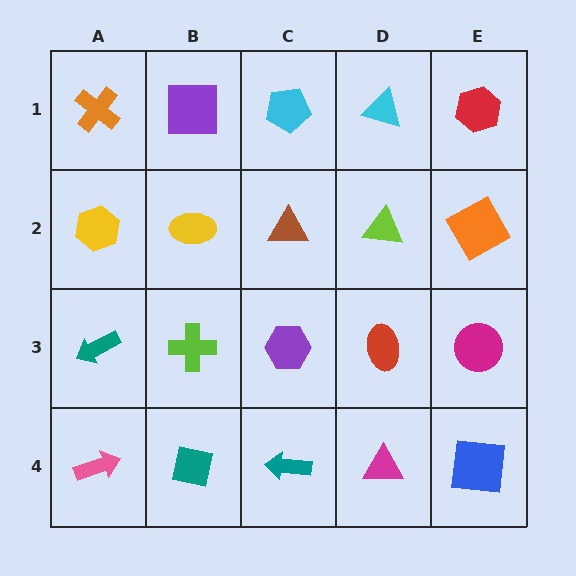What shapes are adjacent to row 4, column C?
A purple hexagon (row 3, column C), a teal square (row 4, column B), a magenta triangle (row 4, column D).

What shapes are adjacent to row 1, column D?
A lime triangle (row 2, column D), a cyan pentagon (row 1, column C), a red hexagon (row 1, column E).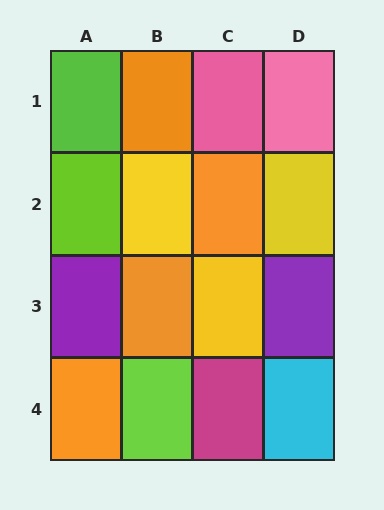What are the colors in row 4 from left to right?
Orange, lime, magenta, cyan.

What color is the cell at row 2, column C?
Orange.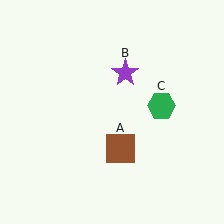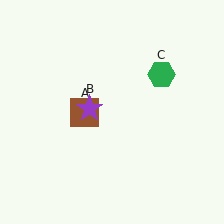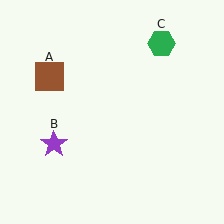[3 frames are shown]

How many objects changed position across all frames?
3 objects changed position: brown square (object A), purple star (object B), green hexagon (object C).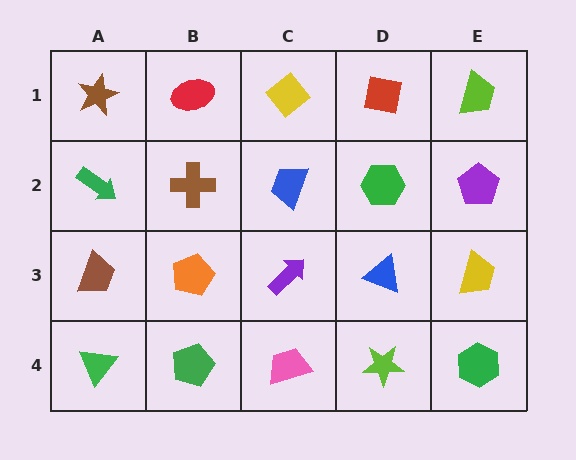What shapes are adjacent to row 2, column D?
A red square (row 1, column D), a blue triangle (row 3, column D), a blue trapezoid (row 2, column C), a purple pentagon (row 2, column E).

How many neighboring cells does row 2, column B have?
4.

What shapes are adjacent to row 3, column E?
A purple pentagon (row 2, column E), a green hexagon (row 4, column E), a blue triangle (row 3, column D).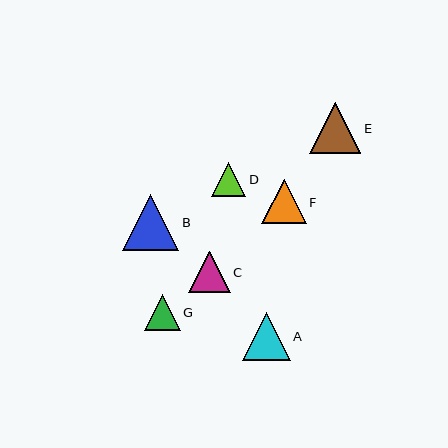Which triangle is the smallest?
Triangle D is the smallest with a size of approximately 34 pixels.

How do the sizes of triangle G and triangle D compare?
Triangle G and triangle D are approximately the same size.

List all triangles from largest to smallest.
From largest to smallest: B, E, A, F, C, G, D.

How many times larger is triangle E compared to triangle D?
Triangle E is approximately 1.5 times the size of triangle D.